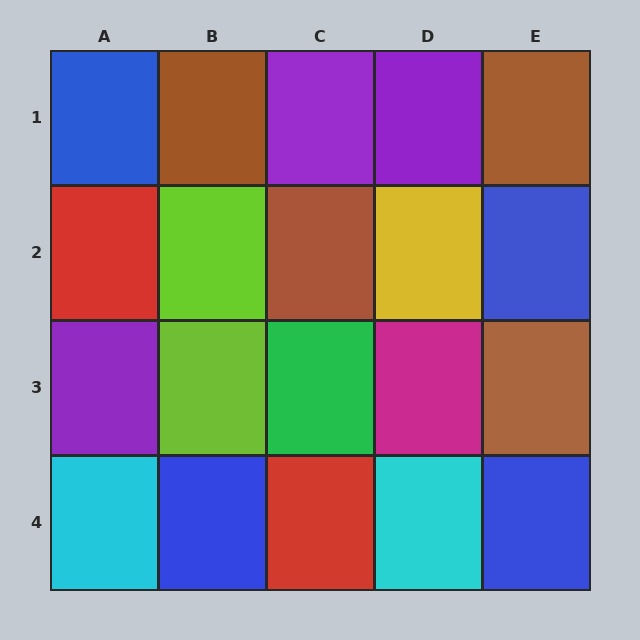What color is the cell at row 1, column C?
Purple.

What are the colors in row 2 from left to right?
Red, lime, brown, yellow, blue.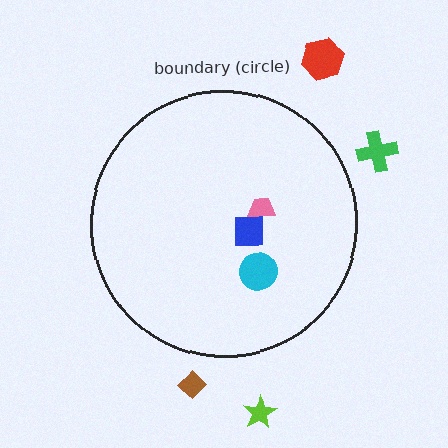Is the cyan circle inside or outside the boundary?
Inside.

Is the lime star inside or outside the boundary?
Outside.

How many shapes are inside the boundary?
3 inside, 4 outside.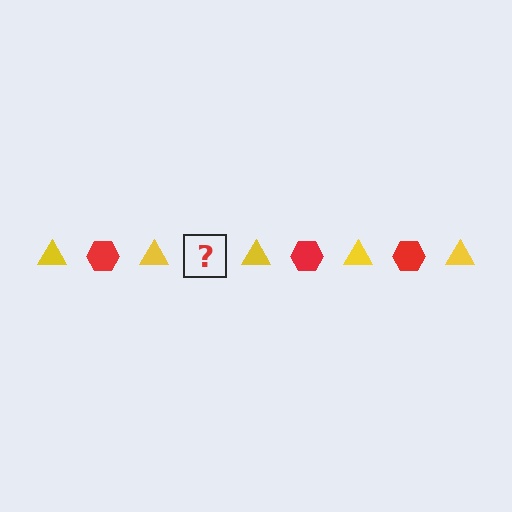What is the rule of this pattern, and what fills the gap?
The rule is that the pattern alternates between yellow triangle and red hexagon. The gap should be filled with a red hexagon.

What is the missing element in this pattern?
The missing element is a red hexagon.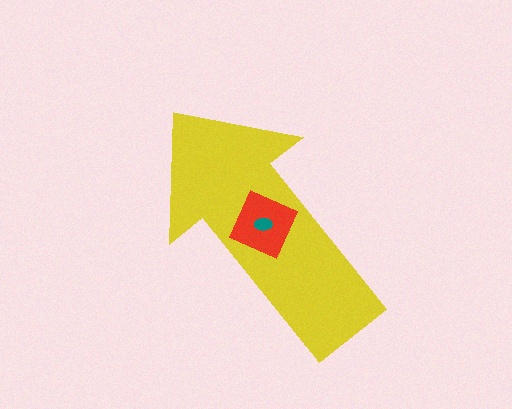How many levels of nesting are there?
3.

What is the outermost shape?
The yellow arrow.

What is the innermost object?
The teal ellipse.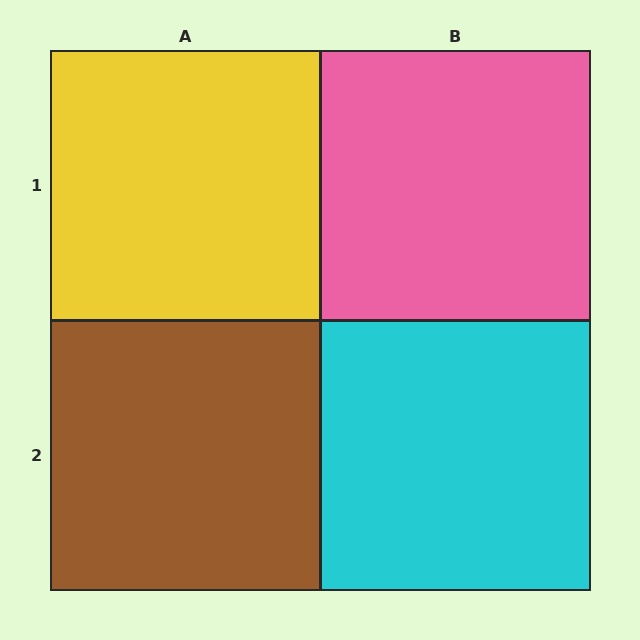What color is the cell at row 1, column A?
Yellow.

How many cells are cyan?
1 cell is cyan.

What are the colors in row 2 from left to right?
Brown, cyan.